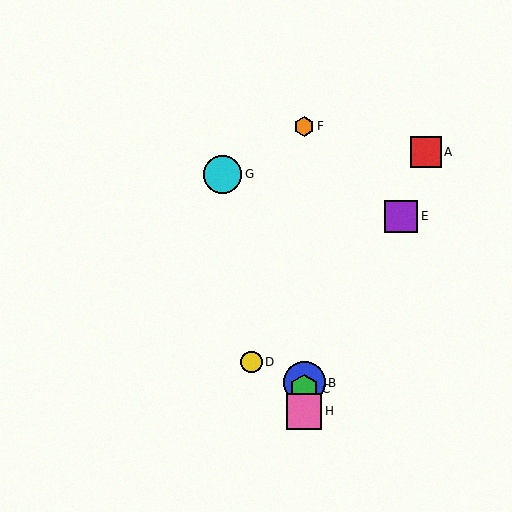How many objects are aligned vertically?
4 objects (B, C, F, H) are aligned vertically.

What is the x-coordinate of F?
Object F is at x≈304.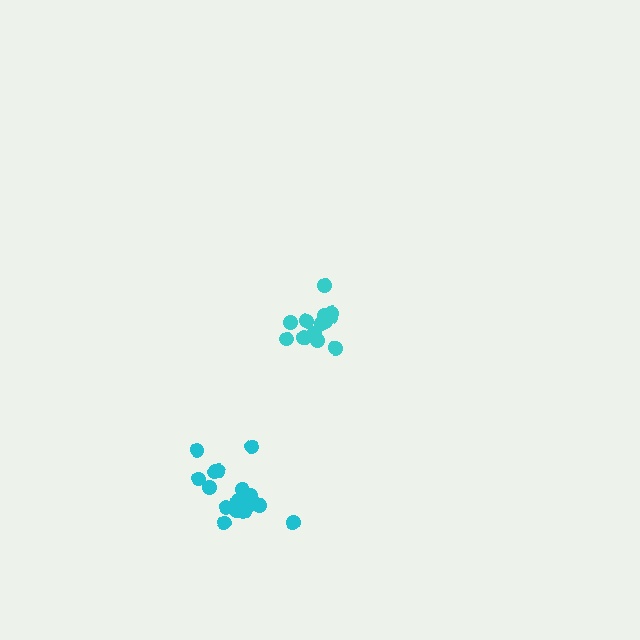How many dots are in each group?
Group 1: 18 dots, Group 2: 14 dots (32 total).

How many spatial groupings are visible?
There are 2 spatial groupings.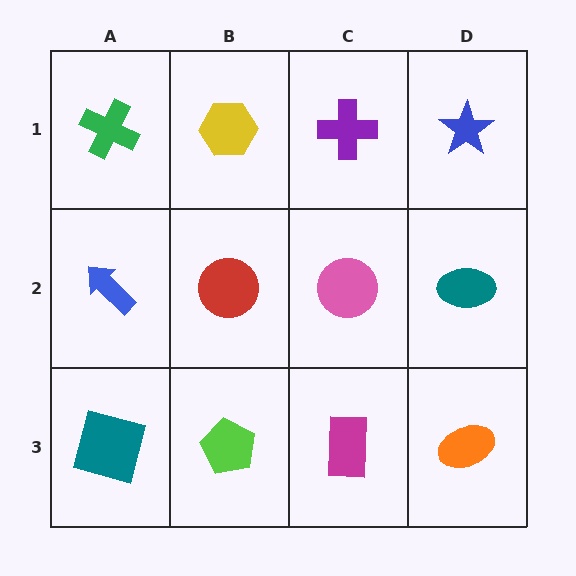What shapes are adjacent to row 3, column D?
A teal ellipse (row 2, column D), a magenta rectangle (row 3, column C).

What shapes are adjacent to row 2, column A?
A green cross (row 1, column A), a teal square (row 3, column A), a red circle (row 2, column B).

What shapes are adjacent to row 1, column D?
A teal ellipse (row 2, column D), a purple cross (row 1, column C).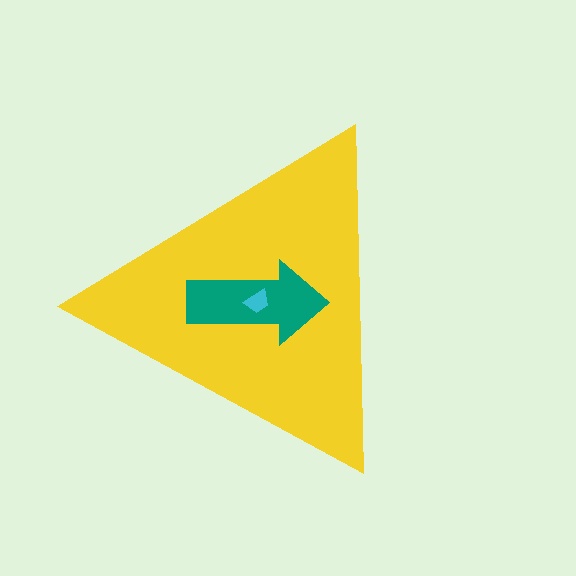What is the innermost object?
The cyan trapezoid.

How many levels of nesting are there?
3.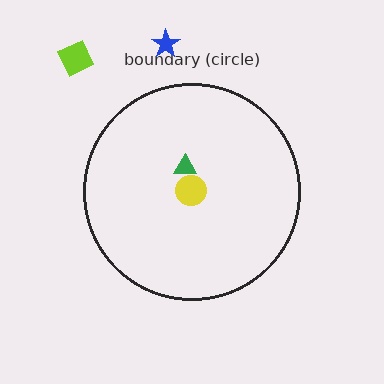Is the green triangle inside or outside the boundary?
Inside.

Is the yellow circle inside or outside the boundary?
Inside.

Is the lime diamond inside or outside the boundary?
Outside.